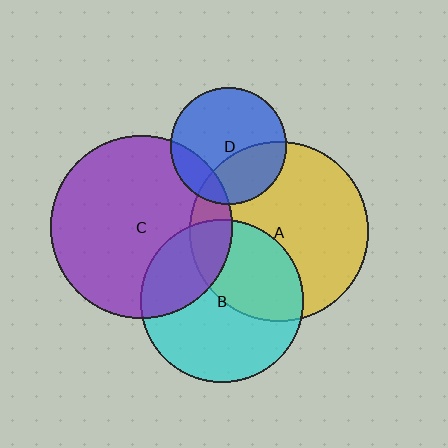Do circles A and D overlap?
Yes.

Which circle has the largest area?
Circle C (purple).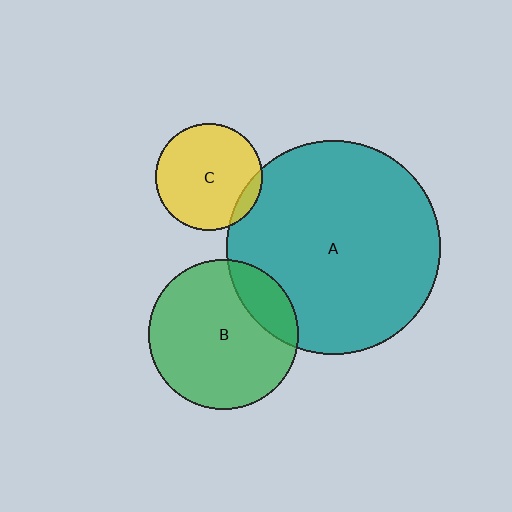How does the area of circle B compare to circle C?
Approximately 2.0 times.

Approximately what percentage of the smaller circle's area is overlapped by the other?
Approximately 20%.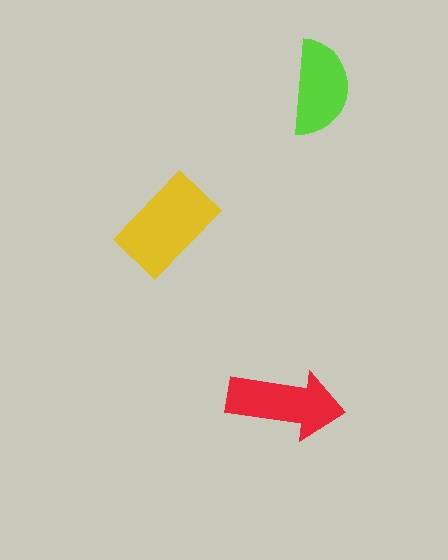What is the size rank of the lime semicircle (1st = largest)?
3rd.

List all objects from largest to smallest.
The yellow rectangle, the red arrow, the lime semicircle.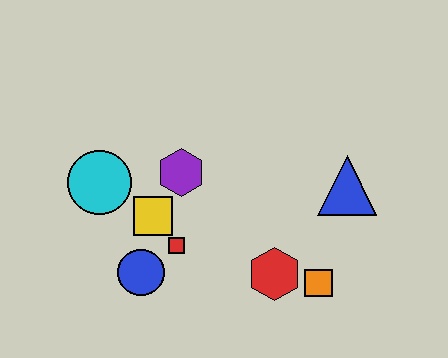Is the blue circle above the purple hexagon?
No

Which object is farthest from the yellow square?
The blue triangle is farthest from the yellow square.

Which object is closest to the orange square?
The red hexagon is closest to the orange square.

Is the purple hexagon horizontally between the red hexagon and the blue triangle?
No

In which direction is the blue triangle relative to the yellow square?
The blue triangle is to the right of the yellow square.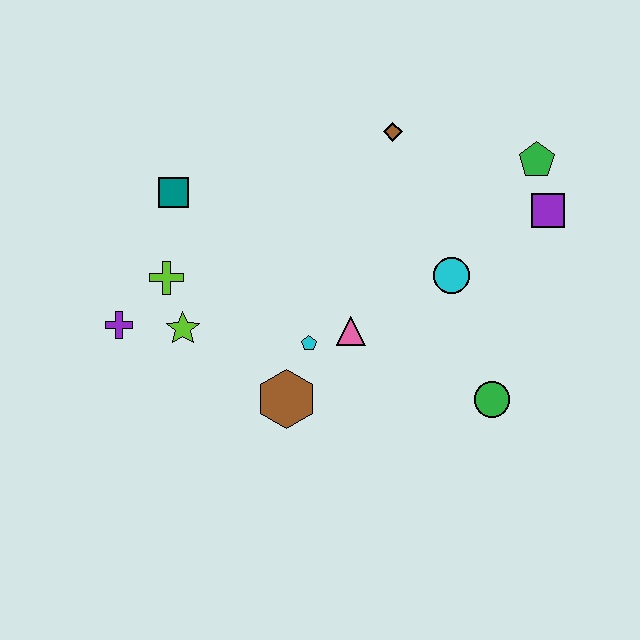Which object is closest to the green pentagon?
The purple square is closest to the green pentagon.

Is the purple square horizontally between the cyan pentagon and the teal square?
No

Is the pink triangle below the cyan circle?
Yes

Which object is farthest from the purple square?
The purple cross is farthest from the purple square.